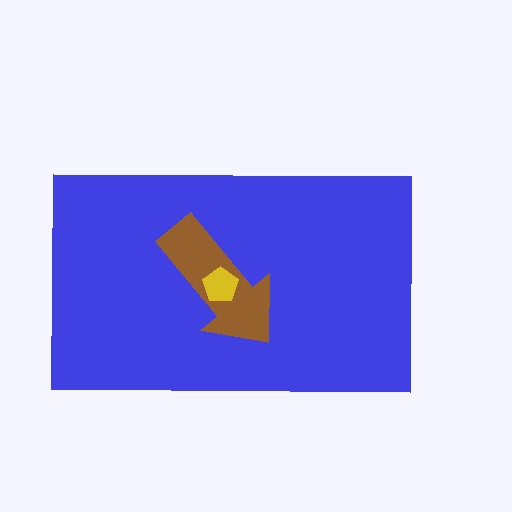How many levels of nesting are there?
3.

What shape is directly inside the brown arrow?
The yellow pentagon.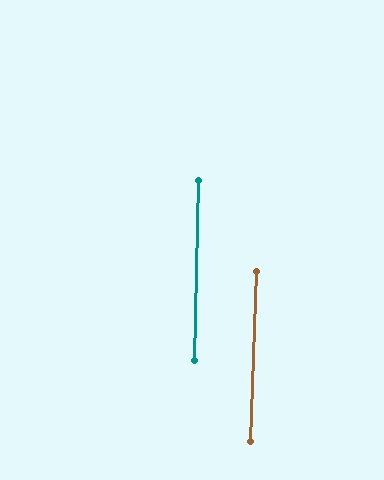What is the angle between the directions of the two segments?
Approximately 1 degree.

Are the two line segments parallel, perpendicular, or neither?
Parallel — their directions differ by only 0.5°.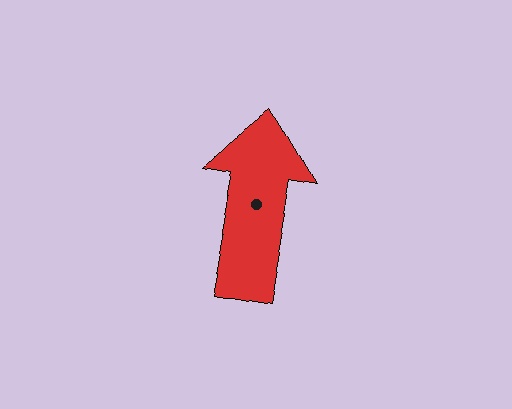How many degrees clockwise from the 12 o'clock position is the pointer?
Approximately 10 degrees.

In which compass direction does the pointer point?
North.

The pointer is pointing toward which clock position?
Roughly 12 o'clock.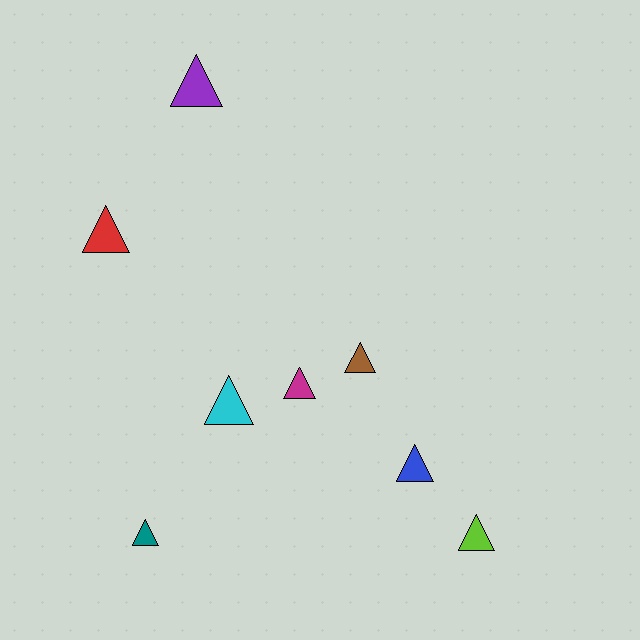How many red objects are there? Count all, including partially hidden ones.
There is 1 red object.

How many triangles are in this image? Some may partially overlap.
There are 8 triangles.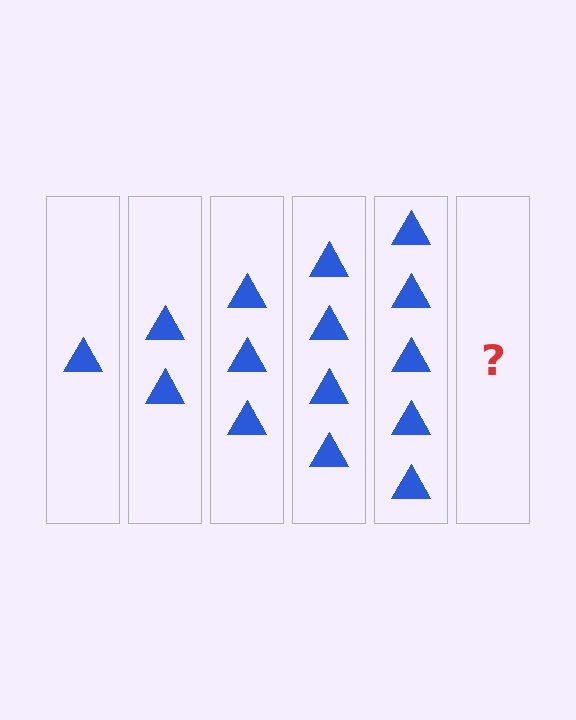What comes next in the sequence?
The next element should be 6 triangles.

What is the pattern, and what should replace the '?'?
The pattern is that each step adds one more triangle. The '?' should be 6 triangles.